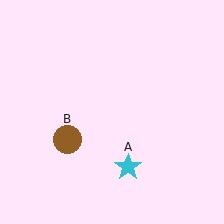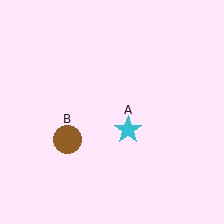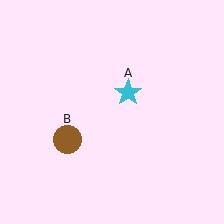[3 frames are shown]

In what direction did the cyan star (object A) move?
The cyan star (object A) moved up.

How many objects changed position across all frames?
1 object changed position: cyan star (object A).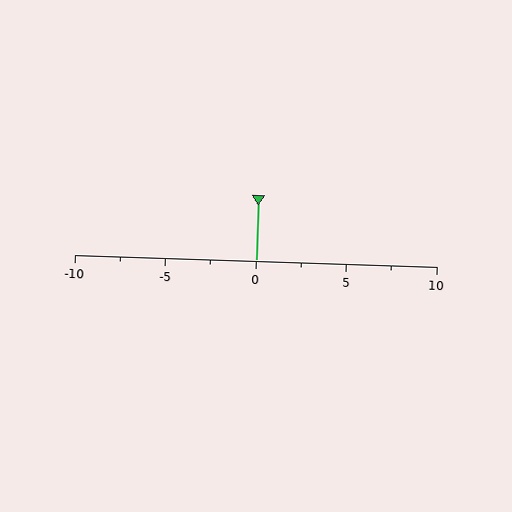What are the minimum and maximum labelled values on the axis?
The axis runs from -10 to 10.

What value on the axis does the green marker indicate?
The marker indicates approximately 0.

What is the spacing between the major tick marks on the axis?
The major ticks are spaced 5 apart.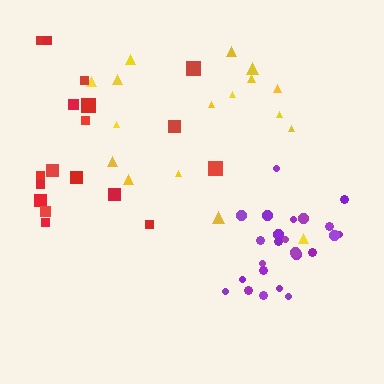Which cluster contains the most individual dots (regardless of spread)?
Purple (24).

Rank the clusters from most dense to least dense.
purple, red, yellow.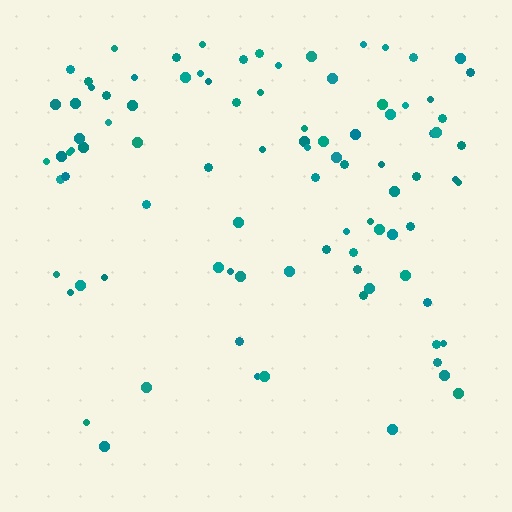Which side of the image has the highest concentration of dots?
The top.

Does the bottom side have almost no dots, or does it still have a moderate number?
Still a moderate number, just noticeably fewer than the top.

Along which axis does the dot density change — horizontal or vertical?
Vertical.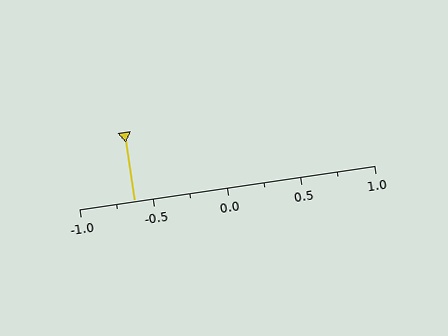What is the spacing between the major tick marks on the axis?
The major ticks are spaced 0.5 apart.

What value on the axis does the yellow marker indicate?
The marker indicates approximately -0.62.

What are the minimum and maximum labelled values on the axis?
The axis runs from -1.0 to 1.0.